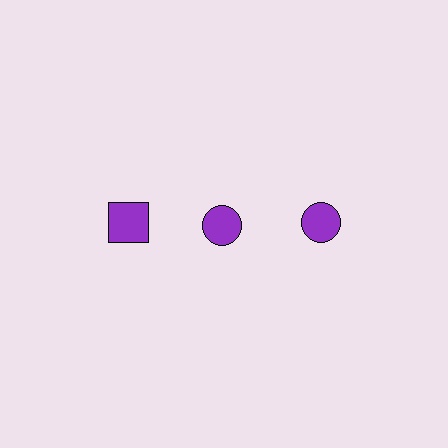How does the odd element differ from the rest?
It has a different shape: square instead of circle.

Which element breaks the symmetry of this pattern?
The purple square in the top row, leftmost column breaks the symmetry. All other shapes are purple circles.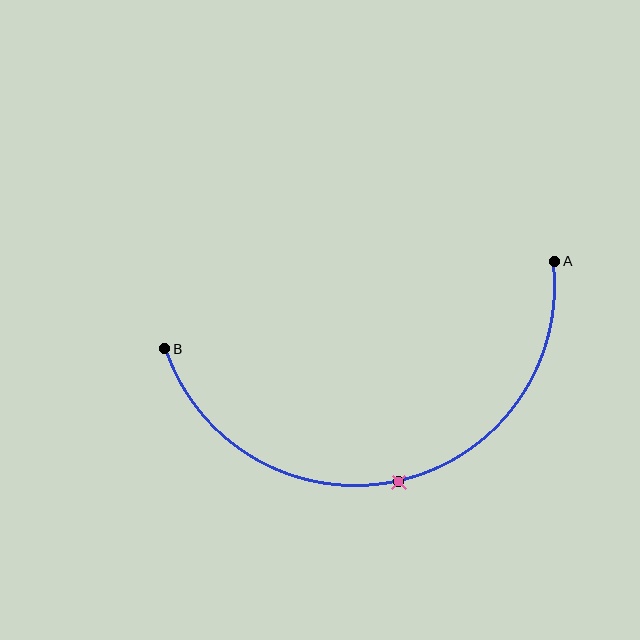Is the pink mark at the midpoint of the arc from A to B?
Yes. The pink mark lies on the arc at equal arc-length from both A and B — it is the arc midpoint.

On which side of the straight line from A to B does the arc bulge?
The arc bulges below the straight line connecting A and B.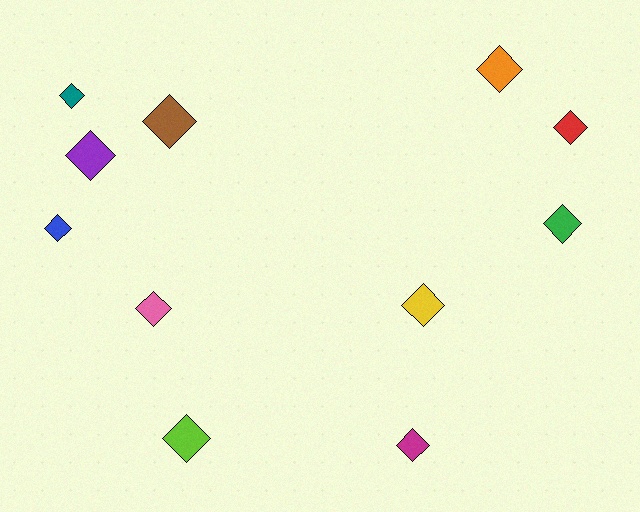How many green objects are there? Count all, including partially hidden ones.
There is 1 green object.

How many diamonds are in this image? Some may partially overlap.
There are 11 diamonds.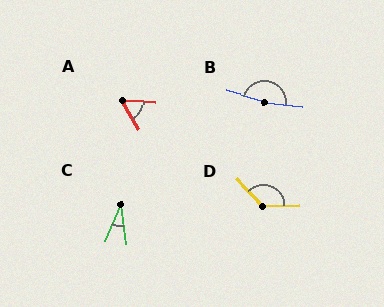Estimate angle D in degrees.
Approximately 133 degrees.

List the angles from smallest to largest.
C (31°), A (57°), D (133°), B (169°).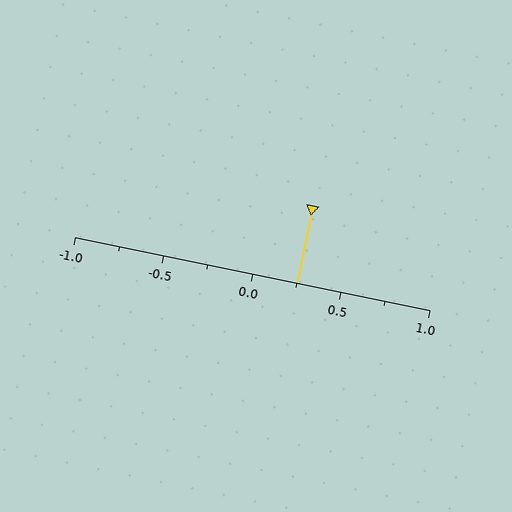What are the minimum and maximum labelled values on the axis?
The axis runs from -1.0 to 1.0.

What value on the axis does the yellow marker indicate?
The marker indicates approximately 0.25.